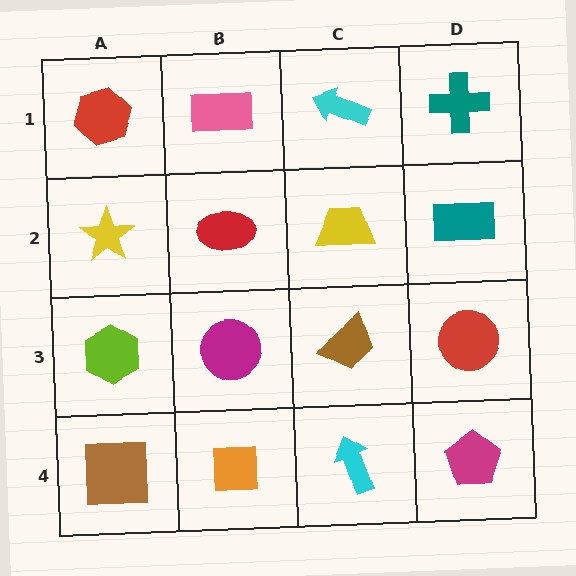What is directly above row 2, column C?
A cyan arrow.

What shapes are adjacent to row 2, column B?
A pink rectangle (row 1, column B), a magenta circle (row 3, column B), a yellow star (row 2, column A), a yellow trapezoid (row 2, column C).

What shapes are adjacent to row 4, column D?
A red circle (row 3, column D), a cyan arrow (row 4, column C).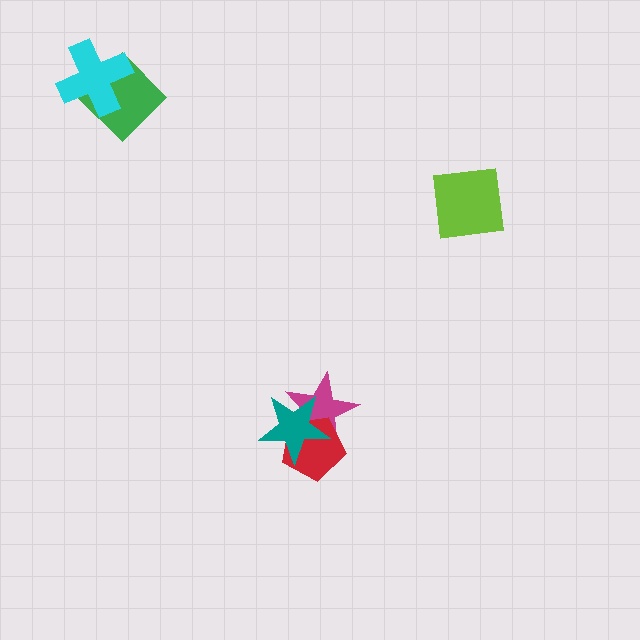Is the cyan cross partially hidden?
No, no other shape covers it.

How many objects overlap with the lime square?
0 objects overlap with the lime square.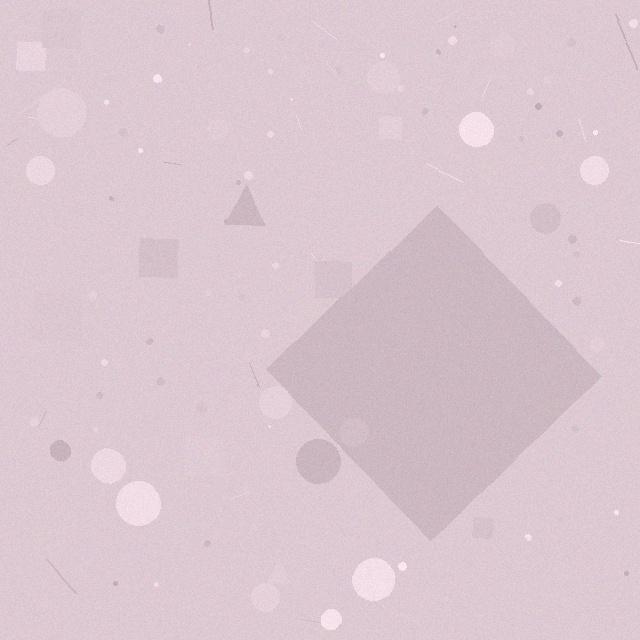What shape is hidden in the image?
A diamond is hidden in the image.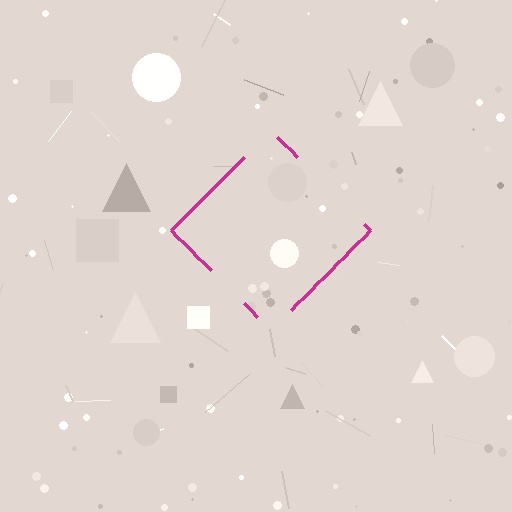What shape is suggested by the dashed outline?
The dashed outline suggests a diamond.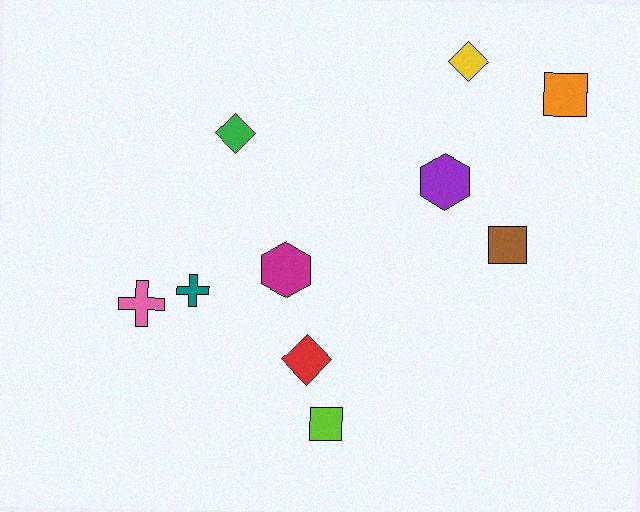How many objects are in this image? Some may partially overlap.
There are 10 objects.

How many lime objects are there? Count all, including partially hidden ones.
There is 1 lime object.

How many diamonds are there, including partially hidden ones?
There are 3 diamonds.